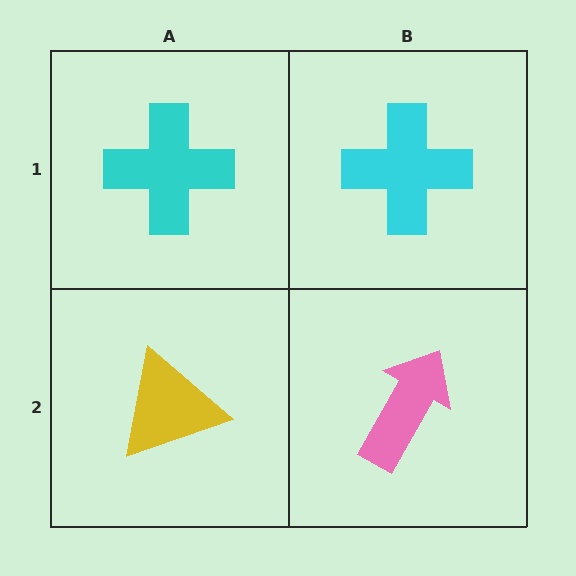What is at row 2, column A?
A yellow triangle.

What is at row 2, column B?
A pink arrow.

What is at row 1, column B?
A cyan cross.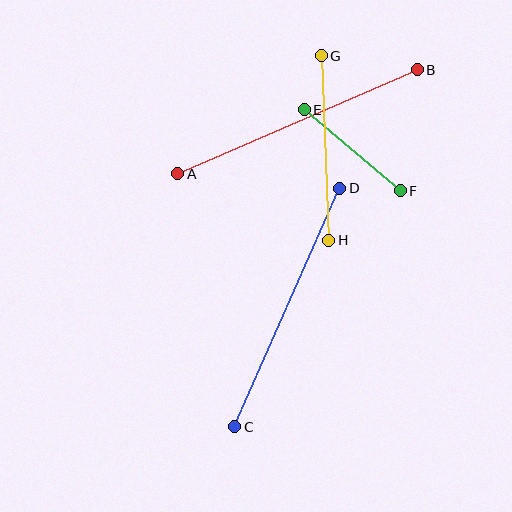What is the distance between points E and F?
The distance is approximately 126 pixels.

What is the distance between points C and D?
The distance is approximately 260 pixels.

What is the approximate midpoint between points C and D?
The midpoint is at approximately (287, 308) pixels.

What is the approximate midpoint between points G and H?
The midpoint is at approximately (325, 148) pixels.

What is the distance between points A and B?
The distance is approximately 261 pixels.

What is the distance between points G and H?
The distance is approximately 184 pixels.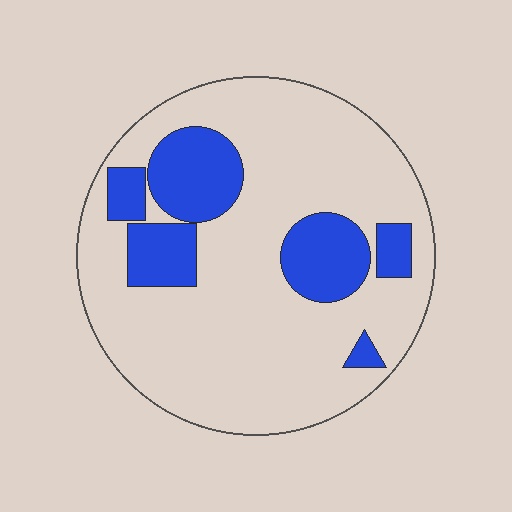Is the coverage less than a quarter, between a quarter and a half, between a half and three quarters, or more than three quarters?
Less than a quarter.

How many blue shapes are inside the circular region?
6.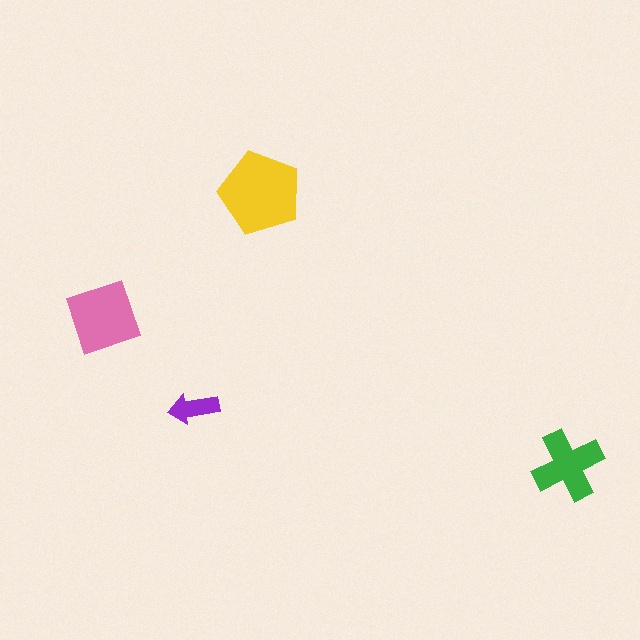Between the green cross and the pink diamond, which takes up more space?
The pink diamond.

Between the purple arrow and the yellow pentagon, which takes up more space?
The yellow pentagon.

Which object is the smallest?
The purple arrow.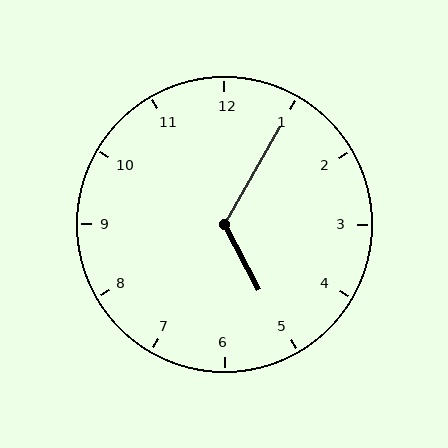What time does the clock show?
5:05.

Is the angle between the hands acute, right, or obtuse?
It is obtuse.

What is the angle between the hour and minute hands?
Approximately 122 degrees.